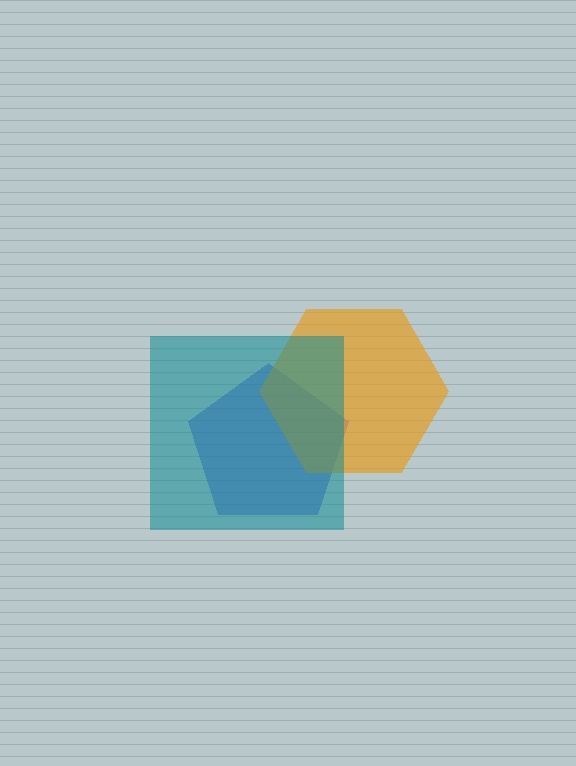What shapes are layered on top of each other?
The layered shapes are: a blue pentagon, an orange hexagon, a teal square.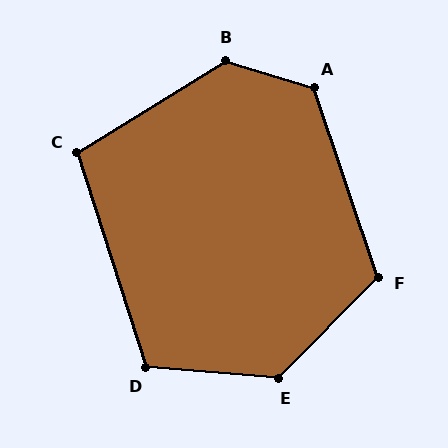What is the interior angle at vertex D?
Approximately 112 degrees (obtuse).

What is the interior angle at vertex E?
Approximately 130 degrees (obtuse).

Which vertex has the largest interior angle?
B, at approximately 131 degrees.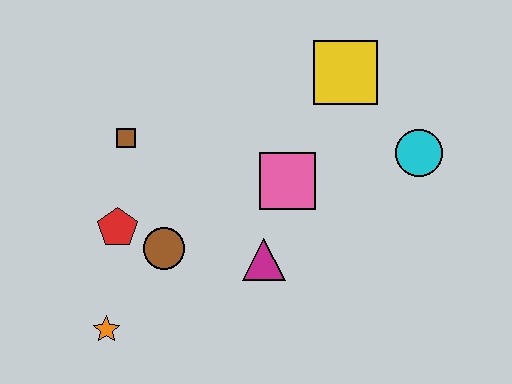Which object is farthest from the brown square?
The cyan circle is farthest from the brown square.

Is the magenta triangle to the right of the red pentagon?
Yes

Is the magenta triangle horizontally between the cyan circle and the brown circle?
Yes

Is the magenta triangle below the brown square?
Yes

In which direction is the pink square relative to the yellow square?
The pink square is below the yellow square.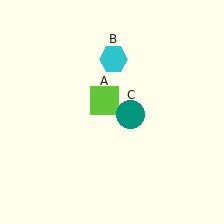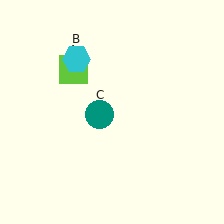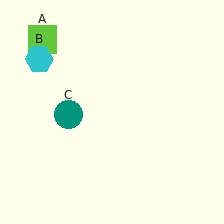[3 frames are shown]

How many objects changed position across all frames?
3 objects changed position: lime square (object A), cyan hexagon (object B), teal circle (object C).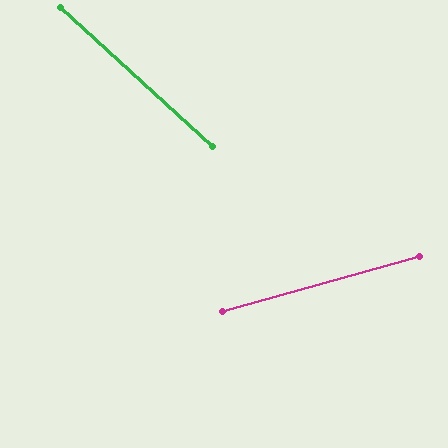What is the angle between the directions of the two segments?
Approximately 58 degrees.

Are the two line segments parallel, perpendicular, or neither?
Neither parallel nor perpendicular — they differ by about 58°.